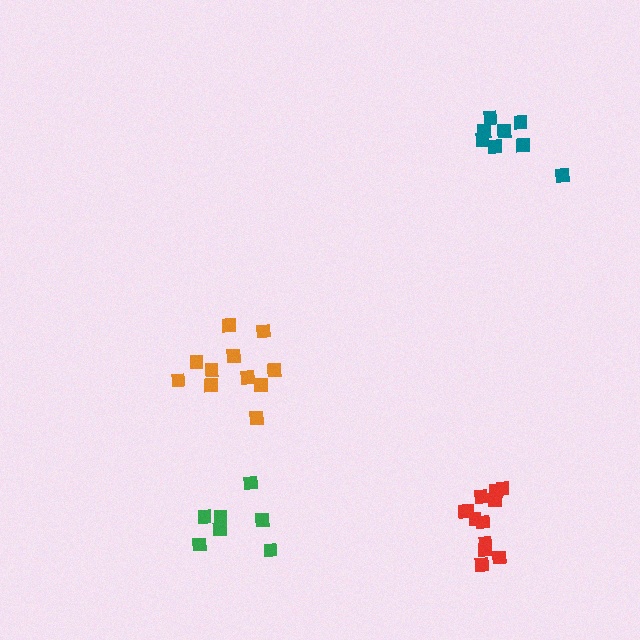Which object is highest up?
The teal cluster is topmost.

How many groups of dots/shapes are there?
There are 4 groups.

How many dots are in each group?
Group 1: 8 dots, Group 2: 11 dots, Group 3: 7 dots, Group 4: 12 dots (38 total).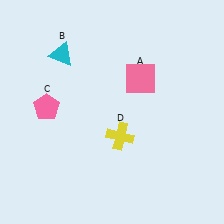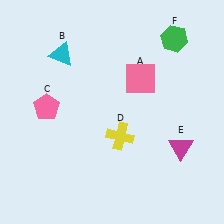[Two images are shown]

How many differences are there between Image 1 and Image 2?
There are 2 differences between the two images.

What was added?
A magenta triangle (E), a green hexagon (F) were added in Image 2.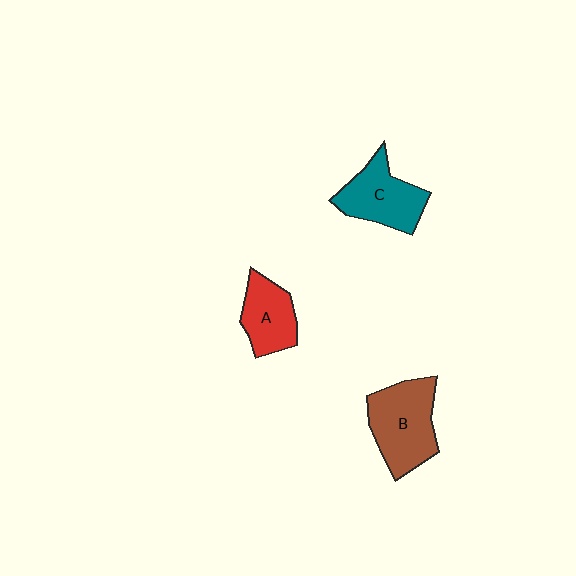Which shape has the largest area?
Shape B (brown).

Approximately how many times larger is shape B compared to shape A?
Approximately 1.5 times.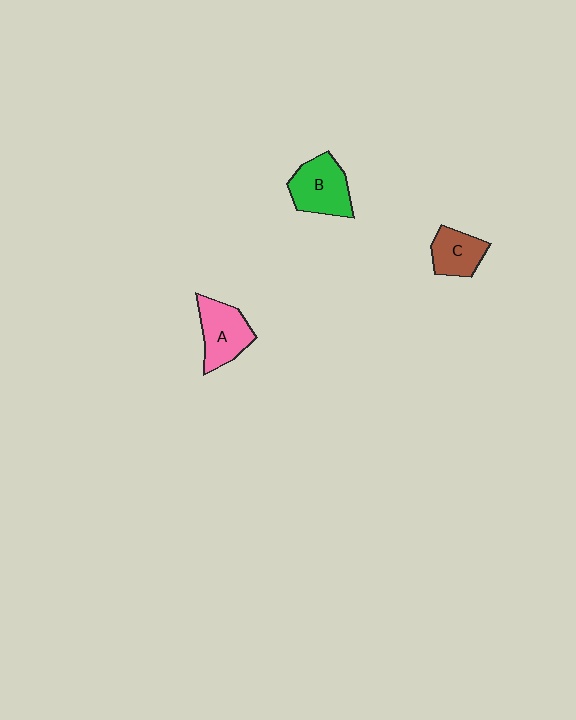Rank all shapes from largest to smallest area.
From largest to smallest: B (green), A (pink), C (brown).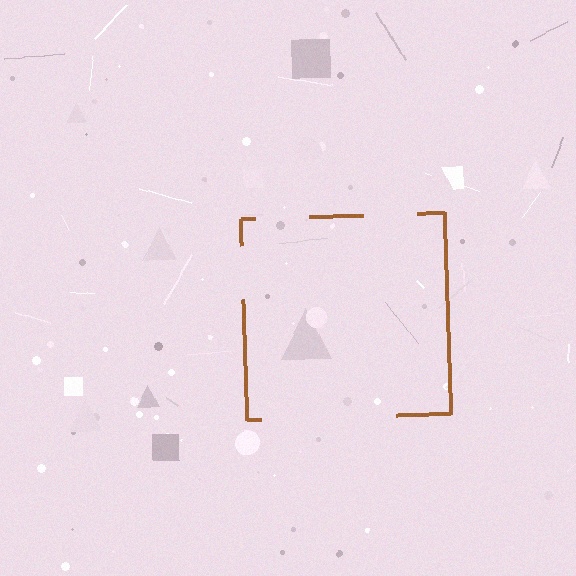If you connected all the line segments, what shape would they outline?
They would outline a square.